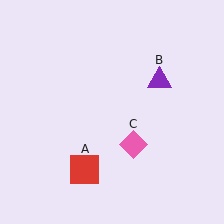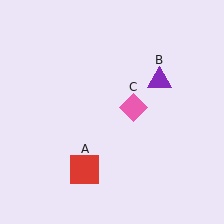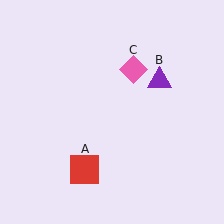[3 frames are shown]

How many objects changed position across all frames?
1 object changed position: pink diamond (object C).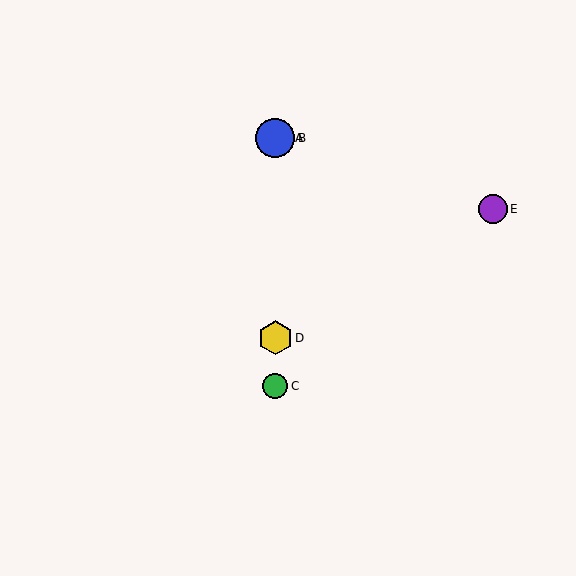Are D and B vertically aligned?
Yes, both are at x≈275.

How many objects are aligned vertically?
4 objects (A, B, C, D) are aligned vertically.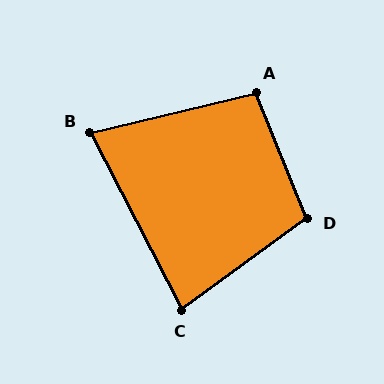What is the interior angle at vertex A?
Approximately 98 degrees (obtuse).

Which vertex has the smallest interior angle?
B, at approximately 76 degrees.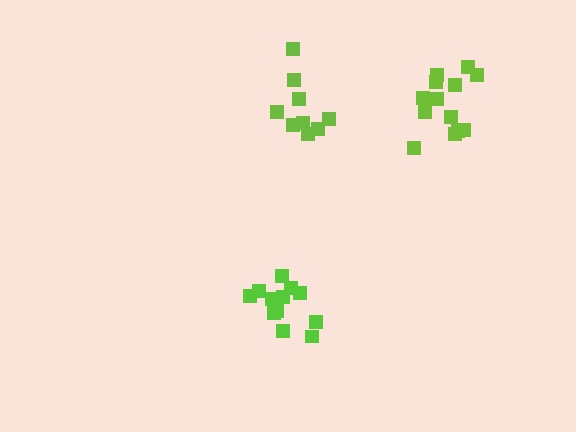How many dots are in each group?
Group 1: 9 dots, Group 2: 13 dots, Group 3: 12 dots (34 total).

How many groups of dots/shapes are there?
There are 3 groups.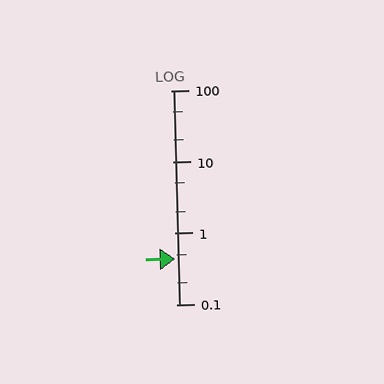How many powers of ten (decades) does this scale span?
The scale spans 3 decades, from 0.1 to 100.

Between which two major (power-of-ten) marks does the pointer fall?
The pointer is between 0.1 and 1.